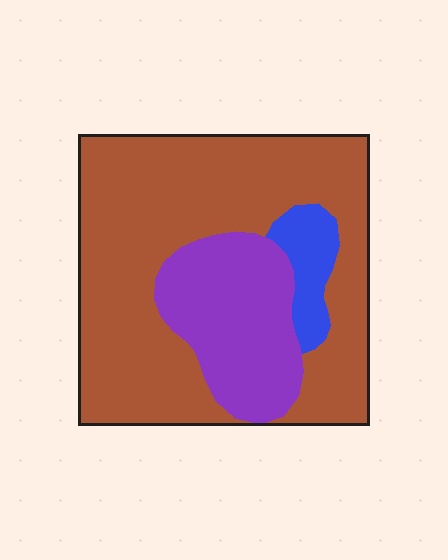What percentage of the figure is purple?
Purple covers about 25% of the figure.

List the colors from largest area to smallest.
From largest to smallest: brown, purple, blue.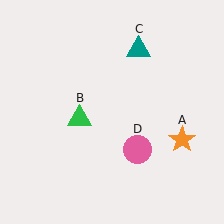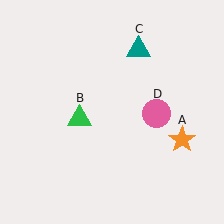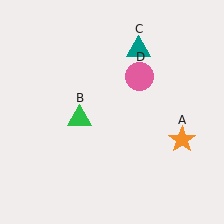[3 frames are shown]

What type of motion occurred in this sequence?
The pink circle (object D) rotated counterclockwise around the center of the scene.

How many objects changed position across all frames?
1 object changed position: pink circle (object D).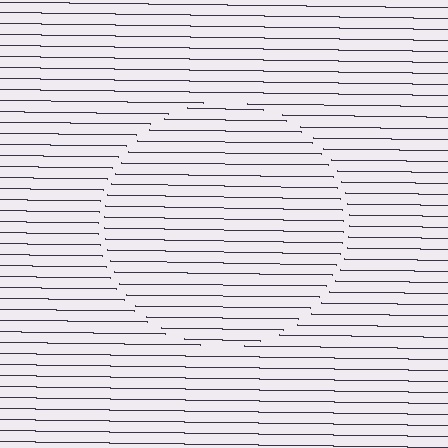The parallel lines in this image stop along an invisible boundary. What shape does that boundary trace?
An illusory circle. The interior of the shape contains the same grating, shifted by half a period — the contour is defined by the phase discontinuity where line-ends from the inner and outer gratings abut.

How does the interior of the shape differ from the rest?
The interior of the shape contains the same grating, shifted by half a period — the contour is defined by the phase discontinuity where line-ends from the inner and outer gratings abut.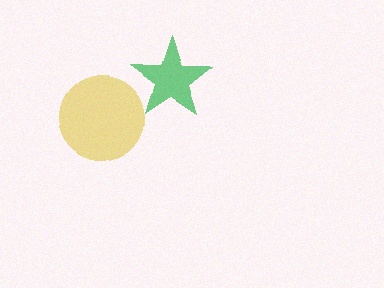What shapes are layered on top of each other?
The layered shapes are: a green star, a yellow circle.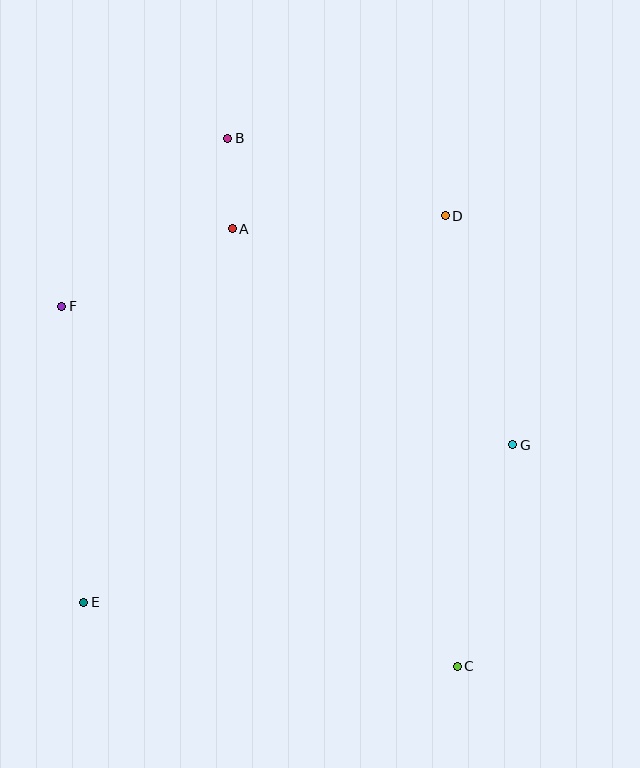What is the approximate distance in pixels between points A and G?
The distance between A and G is approximately 354 pixels.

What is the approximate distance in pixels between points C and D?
The distance between C and D is approximately 451 pixels.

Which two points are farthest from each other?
Points B and C are farthest from each other.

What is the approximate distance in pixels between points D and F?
The distance between D and F is approximately 394 pixels.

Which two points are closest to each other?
Points A and B are closest to each other.